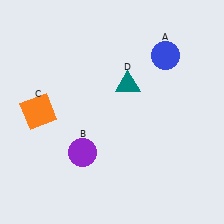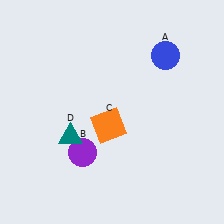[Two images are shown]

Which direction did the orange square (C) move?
The orange square (C) moved right.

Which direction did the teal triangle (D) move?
The teal triangle (D) moved left.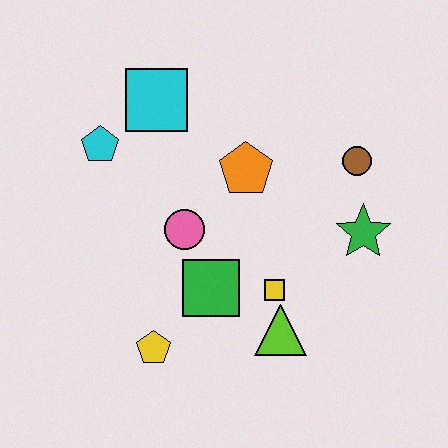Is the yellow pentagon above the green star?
No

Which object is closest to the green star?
The brown circle is closest to the green star.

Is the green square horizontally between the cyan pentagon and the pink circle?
No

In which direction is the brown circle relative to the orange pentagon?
The brown circle is to the right of the orange pentagon.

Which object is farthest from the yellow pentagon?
The brown circle is farthest from the yellow pentagon.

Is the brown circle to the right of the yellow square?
Yes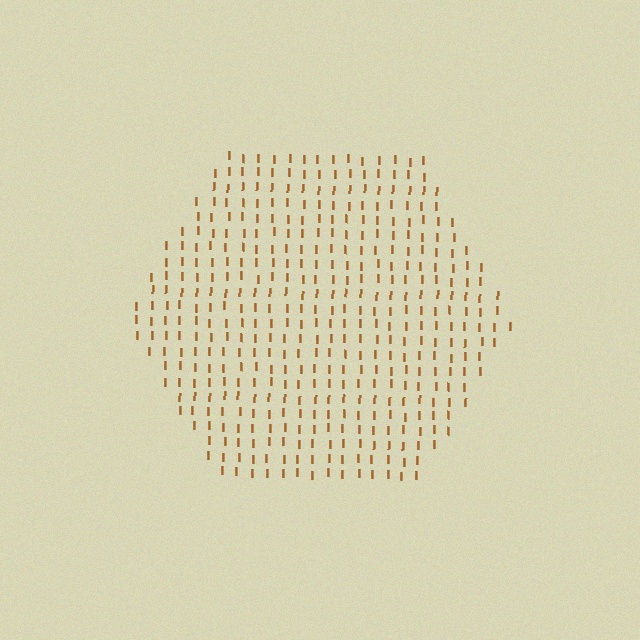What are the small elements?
The small elements are letter I's.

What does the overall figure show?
The overall figure shows a hexagon.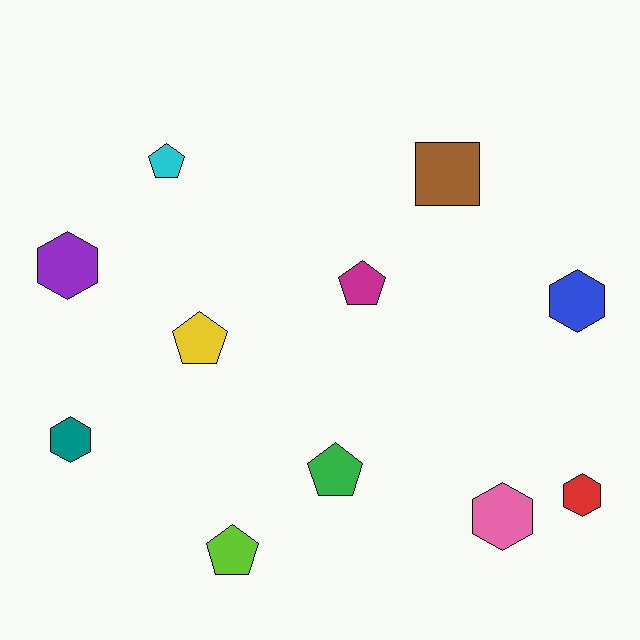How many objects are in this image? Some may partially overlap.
There are 11 objects.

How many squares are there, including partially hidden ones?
There is 1 square.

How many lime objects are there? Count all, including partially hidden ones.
There is 1 lime object.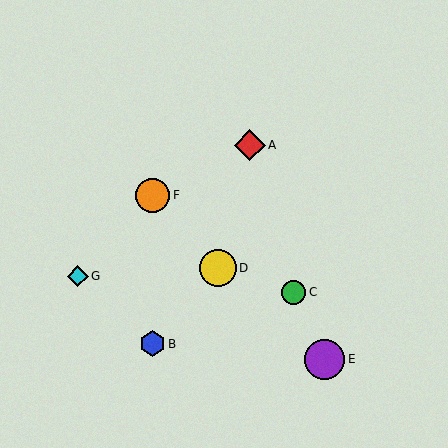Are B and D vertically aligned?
No, B is at x≈153 and D is at x≈218.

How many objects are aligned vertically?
2 objects (B, F) are aligned vertically.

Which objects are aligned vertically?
Objects B, F are aligned vertically.